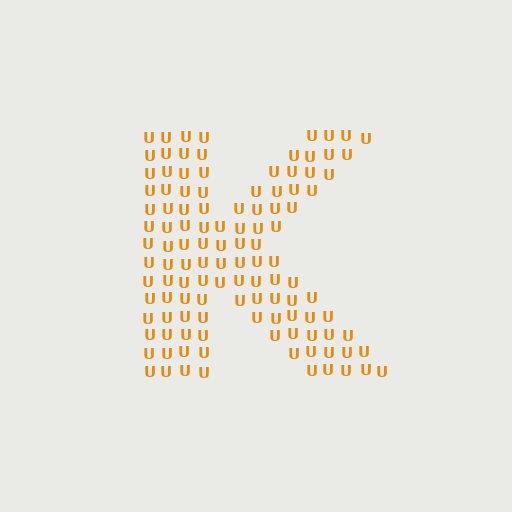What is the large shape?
The large shape is the letter K.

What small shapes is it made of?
It is made of small letter U's.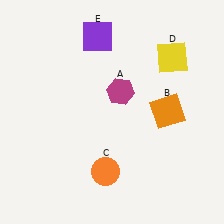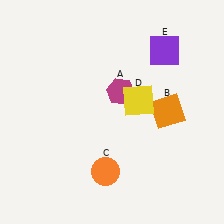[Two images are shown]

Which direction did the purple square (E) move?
The purple square (E) moved right.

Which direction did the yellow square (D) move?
The yellow square (D) moved down.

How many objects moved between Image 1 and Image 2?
2 objects moved between the two images.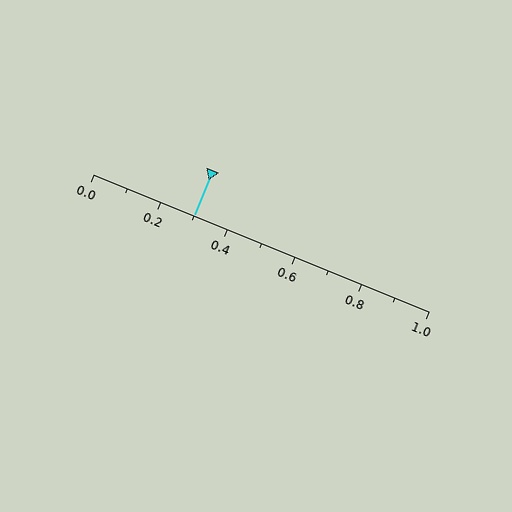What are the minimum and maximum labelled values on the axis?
The axis runs from 0.0 to 1.0.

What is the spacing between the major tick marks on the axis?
The major ticks are spaced 0.2 apart.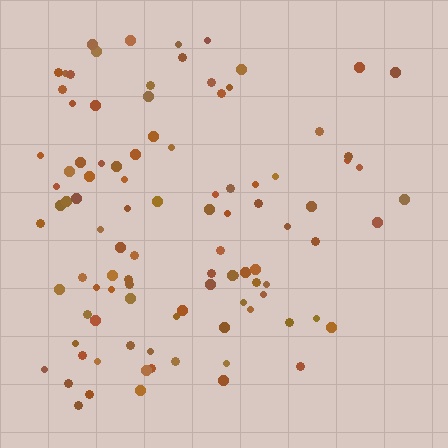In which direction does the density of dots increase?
From right to left, with the left side densest.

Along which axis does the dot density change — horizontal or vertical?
Horizontal.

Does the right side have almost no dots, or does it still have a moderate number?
Still a moderate number, just noticeably fewer than the left.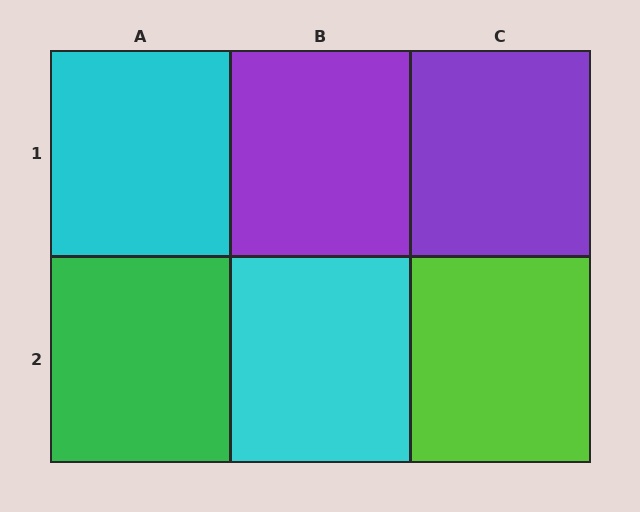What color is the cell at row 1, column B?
Purple.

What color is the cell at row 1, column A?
Cyan.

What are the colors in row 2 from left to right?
Green, cyan, lime.